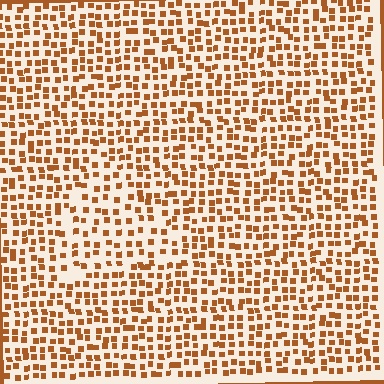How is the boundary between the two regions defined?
The boundary is defined by a change in element density (approximately 1.6x ratio). All elements are the same color, size, and shape.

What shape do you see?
I see a triangle.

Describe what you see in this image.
The image contains small brown elements arranged at two different densities. A triangle-shaped region is visible where the elements are less densely packed than the surrounding area.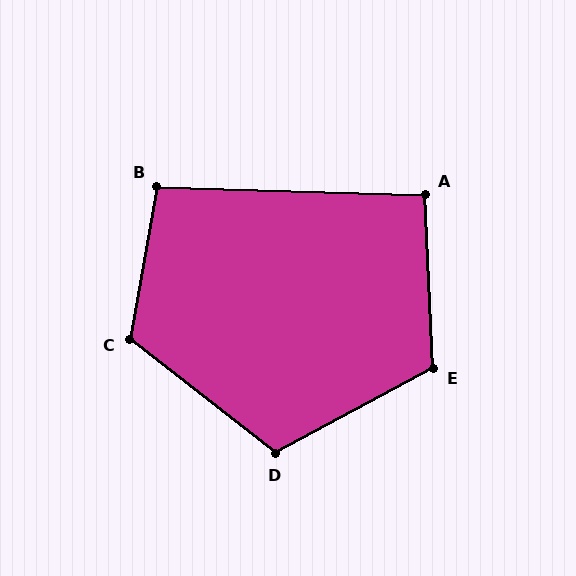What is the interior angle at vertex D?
Approximately 113 degrees (obtuse).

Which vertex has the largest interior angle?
C, at approximately 118 degrees.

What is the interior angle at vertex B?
Approximately 98 degrees (obtuse).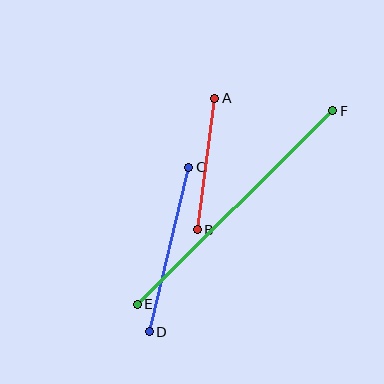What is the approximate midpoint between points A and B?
The midpoint is at approximately (206, 164) pixels.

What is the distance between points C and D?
The distance is approximately 169 pixels.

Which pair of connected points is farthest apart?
Points E and F are farthest apart.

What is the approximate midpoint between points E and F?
The midpoint is at approximately (235, 208) pixels.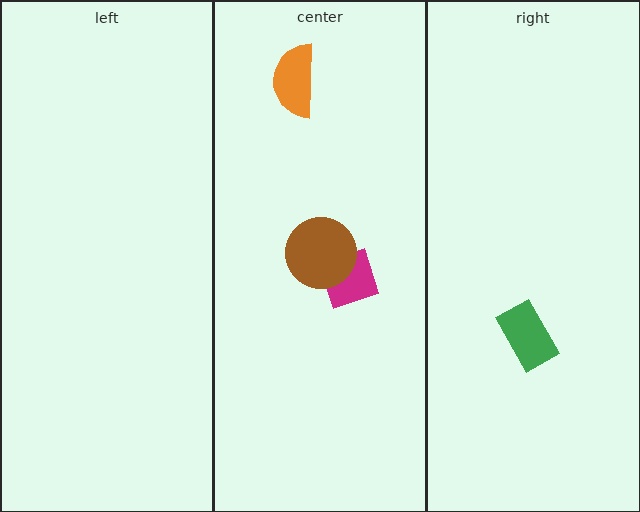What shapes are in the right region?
The green rectangle.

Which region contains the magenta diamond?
The center region.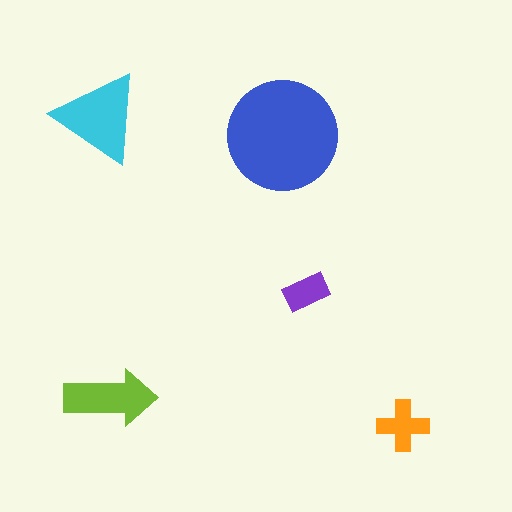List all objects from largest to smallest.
The blue circle, the cyan triangle, the lime arrow, the orange cross, the purple rectangle.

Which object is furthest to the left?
The cyan triangle is leftmost.